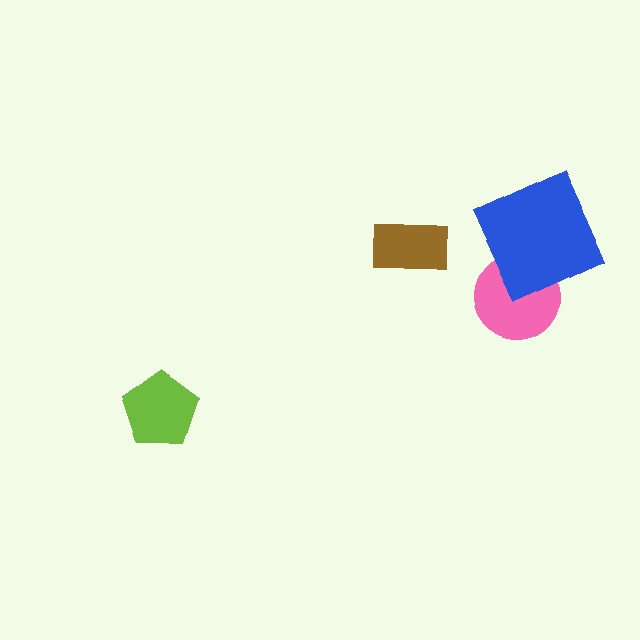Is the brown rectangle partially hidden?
No, no other shape covers it.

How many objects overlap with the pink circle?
1 object overlaps with the pink circle.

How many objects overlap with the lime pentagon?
0 objects overlap with the lime pentagon.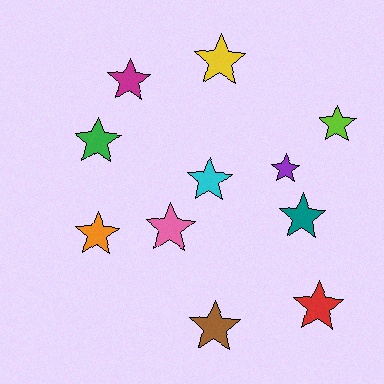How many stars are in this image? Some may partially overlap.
There are 11 stars.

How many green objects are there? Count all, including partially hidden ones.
There is 1 green object.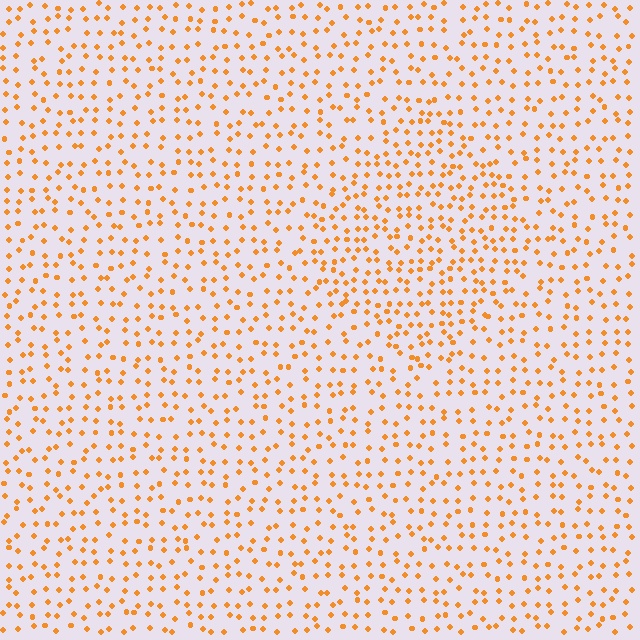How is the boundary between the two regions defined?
The boundary is defined by a change in element density (approximately 1.5x ratio). All elements are the same color, size, and shape.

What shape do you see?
I see a diamond.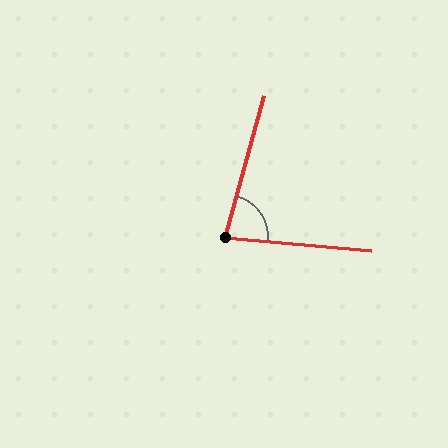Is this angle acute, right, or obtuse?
It is acute.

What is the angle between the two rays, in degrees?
Approximately 80 degrees.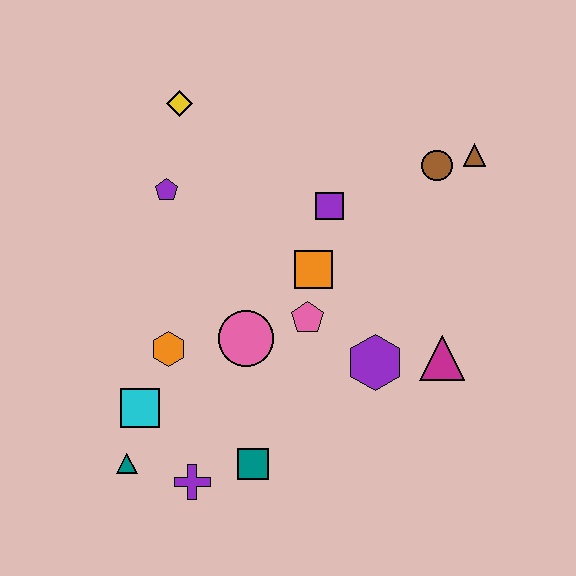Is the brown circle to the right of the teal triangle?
Yes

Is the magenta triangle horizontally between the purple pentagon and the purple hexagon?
No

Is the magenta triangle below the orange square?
Yes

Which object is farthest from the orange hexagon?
The brown triangle is farthest from the orange hexagon.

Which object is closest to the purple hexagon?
The magenta triangle is closest to the purple hexagon.